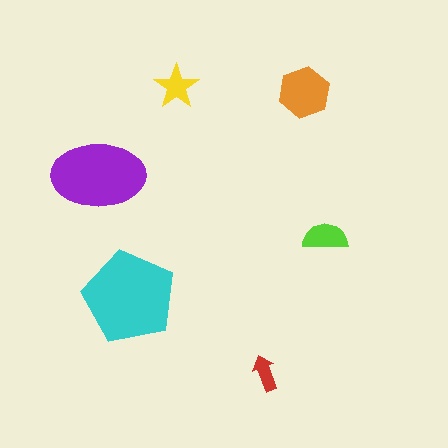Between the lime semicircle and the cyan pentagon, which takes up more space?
The cyan pentagon.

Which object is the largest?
The cyan pentagon.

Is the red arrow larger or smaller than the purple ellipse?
Smaller.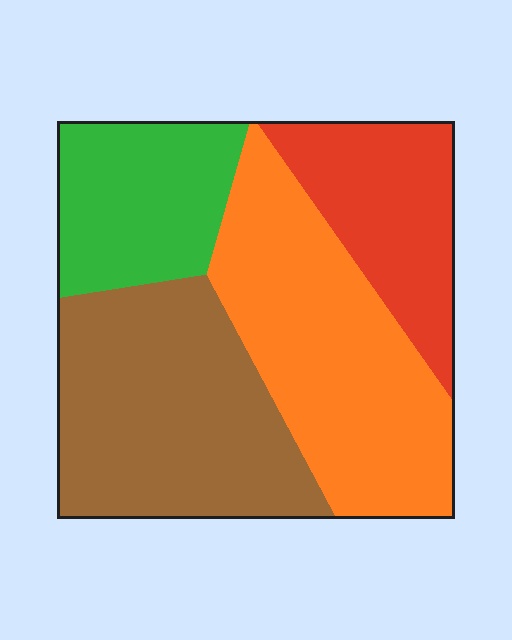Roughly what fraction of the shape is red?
Red takes up about one sixth (1/6) of the shape.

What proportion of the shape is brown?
Brown takes up between a sixth and a third of the shape.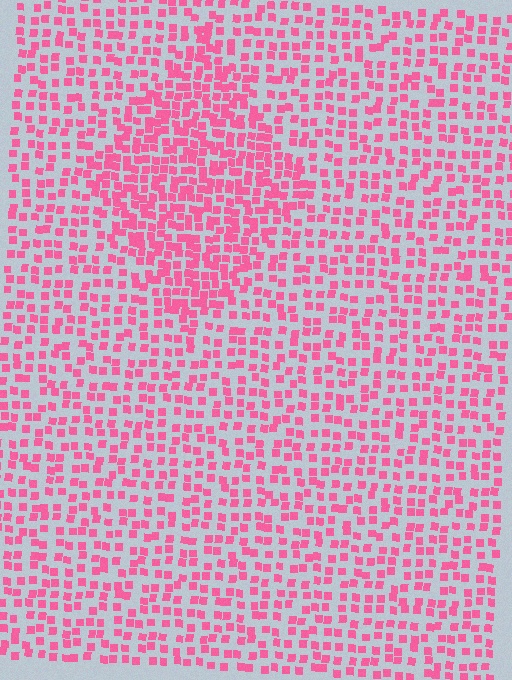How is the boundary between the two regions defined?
The boundary is defined by a change in element density (approximately 1.7x ratio). All elements are the same color, size, and shape.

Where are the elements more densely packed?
The elements are more densely packed inside the diamond boundary.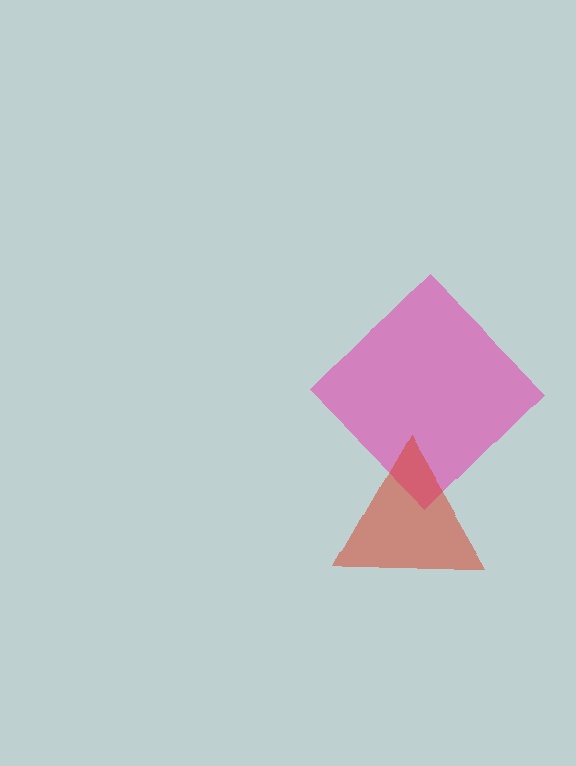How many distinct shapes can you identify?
There are 2 distinct shapes: a pink diamond, a red triangle.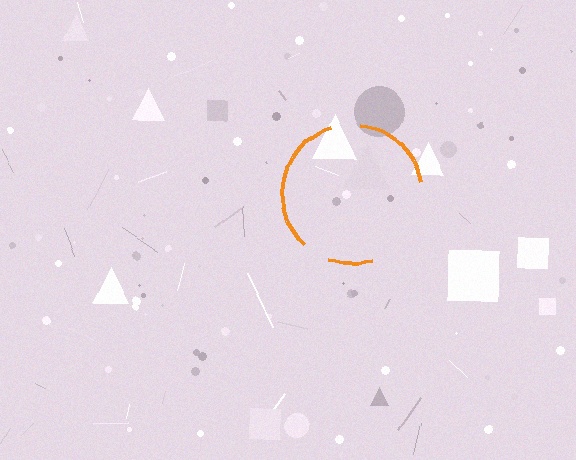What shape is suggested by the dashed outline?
The dashed outline suggests a circle.